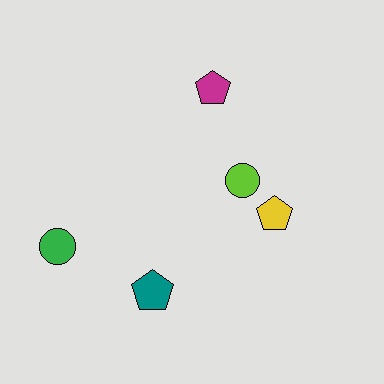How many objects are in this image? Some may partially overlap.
There are 5 objects.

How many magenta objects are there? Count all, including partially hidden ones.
There is 1 magenta object.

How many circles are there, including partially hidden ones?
There are 2 circles.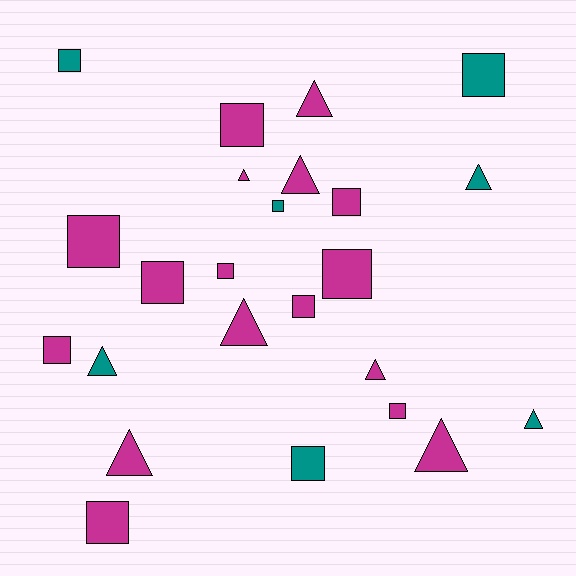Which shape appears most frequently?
Square, with 14 objects.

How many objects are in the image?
There are 24 objects.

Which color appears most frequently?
Magenta, with 17 objects.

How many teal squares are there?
There are 4 teal squares.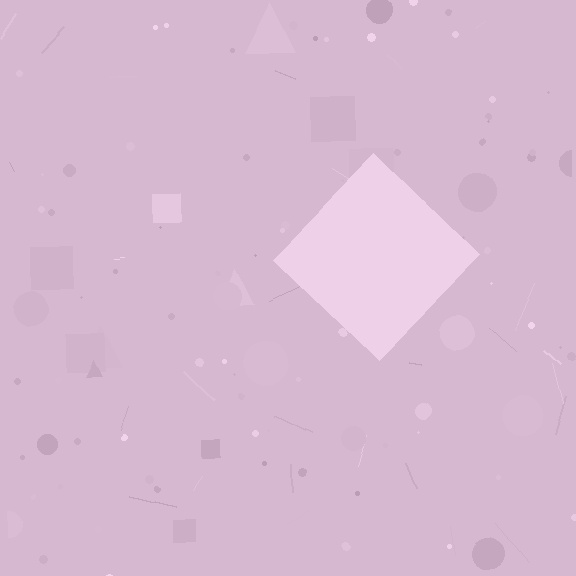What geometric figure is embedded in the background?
A diamond is embedded in the background.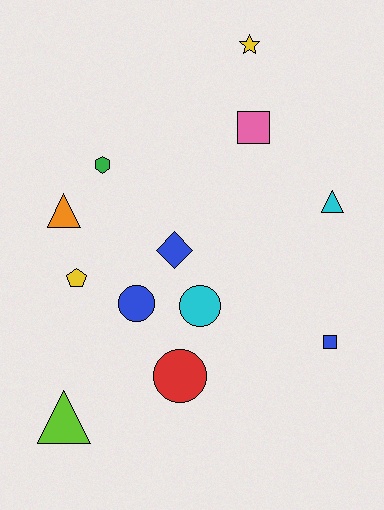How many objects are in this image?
There are 12 objects.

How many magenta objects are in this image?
There are no magenta objects.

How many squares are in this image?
There are 2 squares.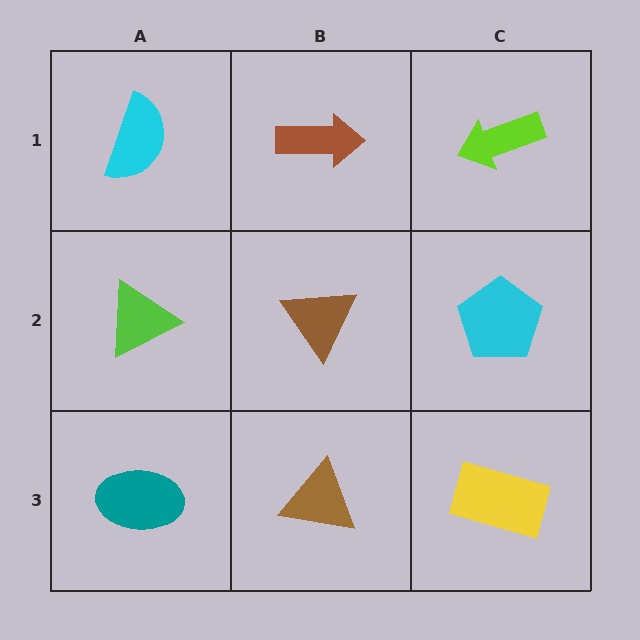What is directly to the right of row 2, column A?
A brown triangle.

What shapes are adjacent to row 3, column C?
A cyan pentagon (row 2, column C), a brown triangle (row 3, column B).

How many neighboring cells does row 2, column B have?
4.